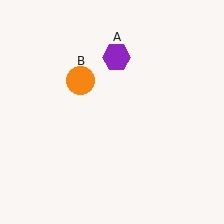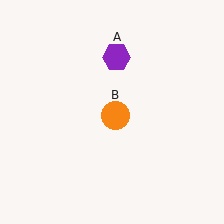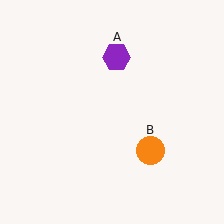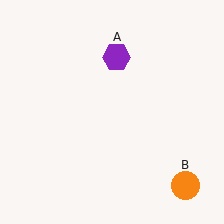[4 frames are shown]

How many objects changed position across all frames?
1 object changed position: orange circle (object B).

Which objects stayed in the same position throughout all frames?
Purple hexagon (object A) remained stationary.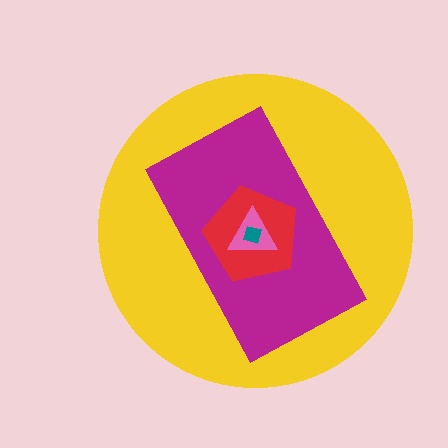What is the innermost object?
The teal square.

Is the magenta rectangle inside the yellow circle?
Yes.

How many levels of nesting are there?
5.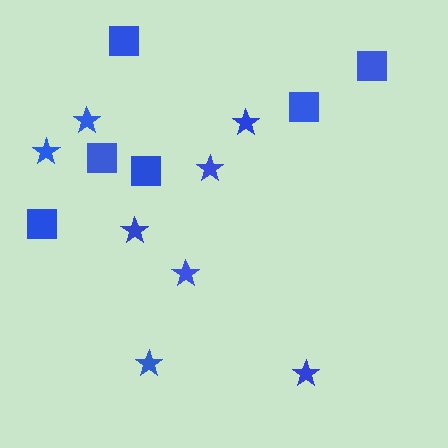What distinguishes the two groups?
There are 2 groups: one group of stars (8) and one group of squares (6).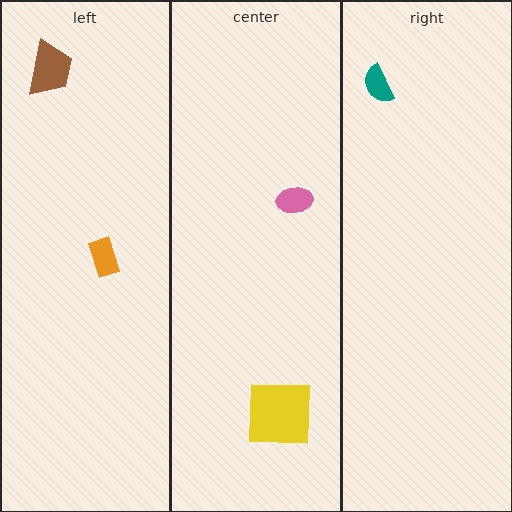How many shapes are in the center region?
2.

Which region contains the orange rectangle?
The left region.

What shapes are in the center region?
The yellow square, the pink ellipse.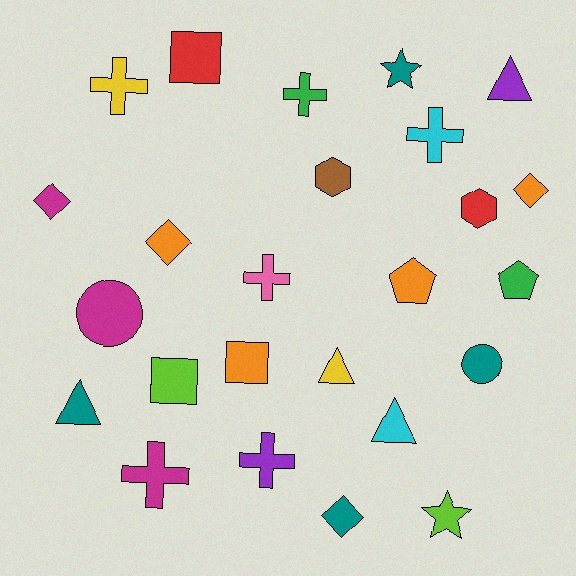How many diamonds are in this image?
There are 4 diamonds.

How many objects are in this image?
There are 25 objects.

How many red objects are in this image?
There are 2 red objects.